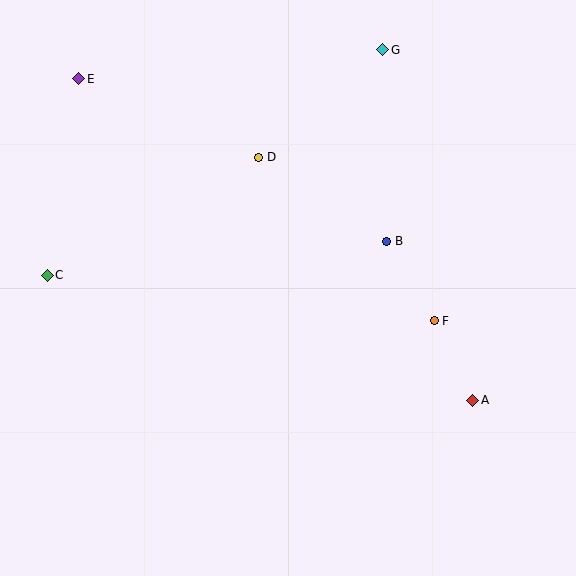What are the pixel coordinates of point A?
Point A is at (473, 400).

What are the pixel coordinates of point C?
Point C is at (47, 275).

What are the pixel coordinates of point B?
Point B is at (387, 241).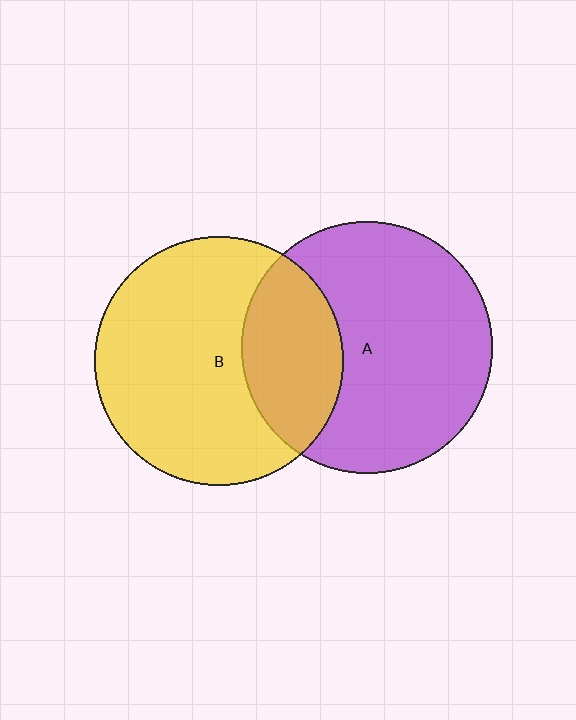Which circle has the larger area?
Circle A (purple).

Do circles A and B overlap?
Yes.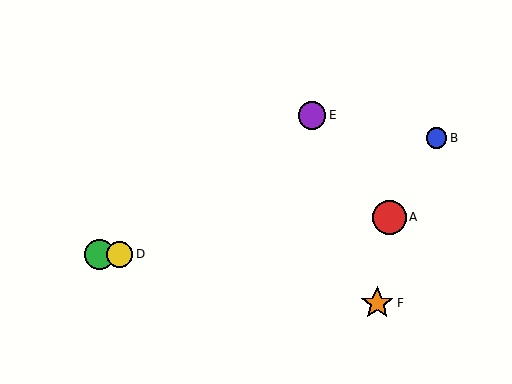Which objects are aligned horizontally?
Objects C, D are aligned horizontally.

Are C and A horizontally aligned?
No, C is at y≈254 and A is at y≈217.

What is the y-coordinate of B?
Object B is at y≈138.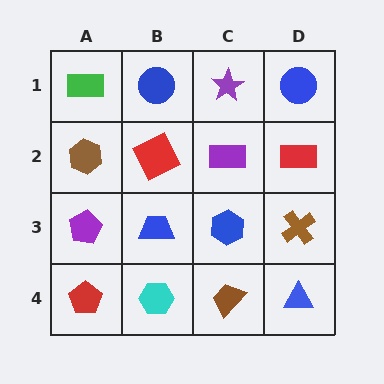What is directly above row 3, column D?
A red rectangle.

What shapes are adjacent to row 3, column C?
A purple rectangle (row 2, column C), a brown trapezoid (row 4, column C), a blue trapezoid (row 3, column B), a brown cross (row 3, column D).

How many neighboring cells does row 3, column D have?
3.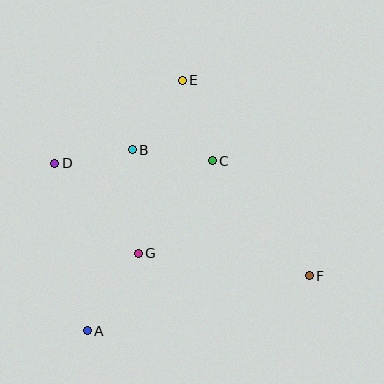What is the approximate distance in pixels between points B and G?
The distance between B and G is approximately 104 pixels.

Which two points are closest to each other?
Points B and D are closest to each other.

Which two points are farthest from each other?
Points D and F are farthest from each other.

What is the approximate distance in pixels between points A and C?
The distance between A and C is approximately 211 pixels.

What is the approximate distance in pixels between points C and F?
The distance between C and F is approximately 150 pixels.